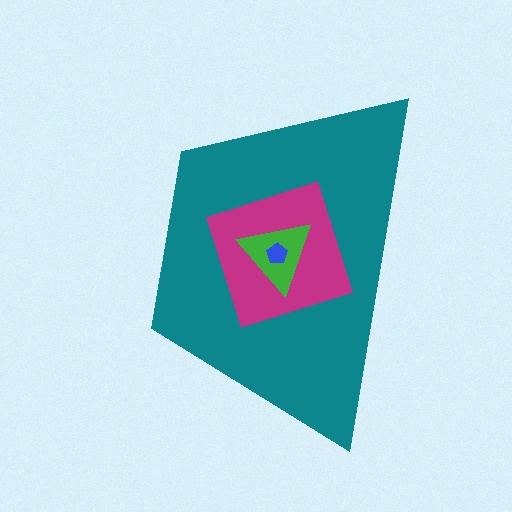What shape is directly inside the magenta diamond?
The green triangle.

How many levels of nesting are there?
4.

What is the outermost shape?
The teal trapezoid.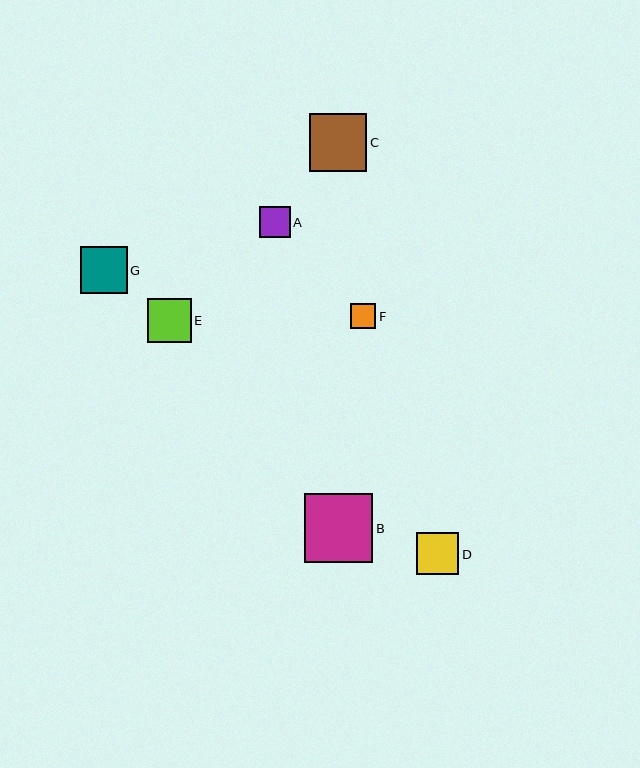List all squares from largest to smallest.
From largest to smallest: B, C, G, E, D, A, F.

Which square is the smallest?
Square F is the smallest with a size of approximately 25 pixels.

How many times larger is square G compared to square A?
Square G is approximately 1.5 times the size of square A.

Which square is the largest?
Square B is the largest with a size of approximately 68 pixels.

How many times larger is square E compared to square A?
Square E is approximately 1.4 times the size of square A.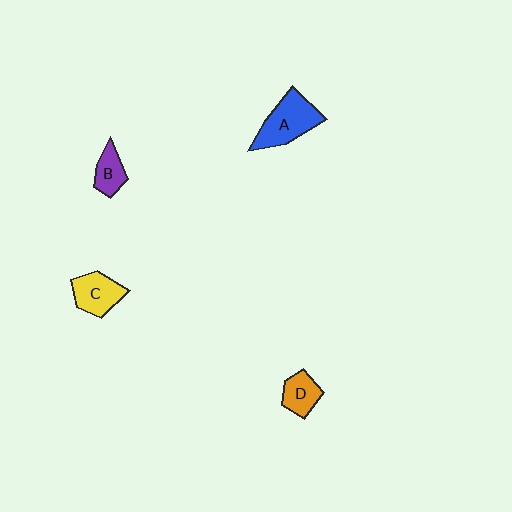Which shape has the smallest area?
Shape B (purple).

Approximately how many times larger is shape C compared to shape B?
Approximately 1.5 times.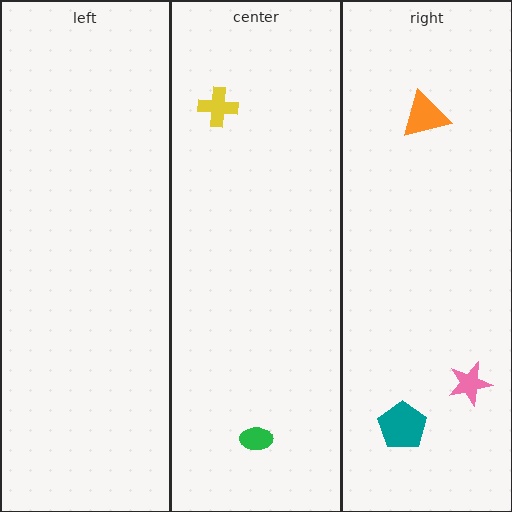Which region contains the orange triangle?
The right region.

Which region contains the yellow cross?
The center region.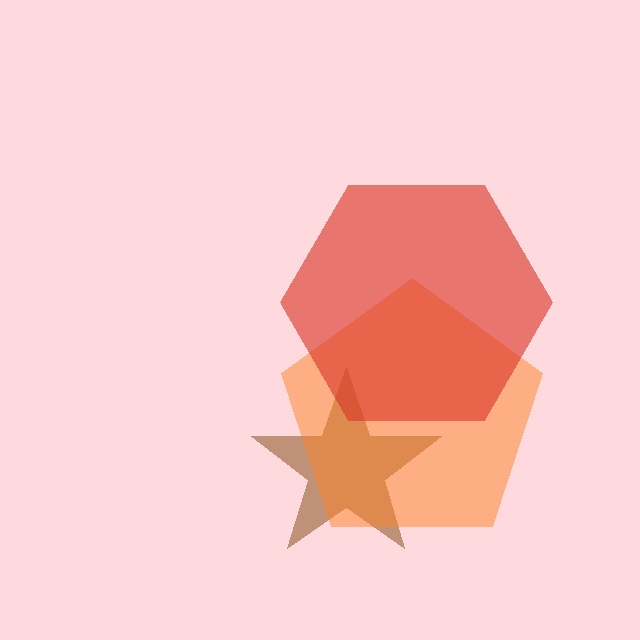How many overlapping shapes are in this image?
There are 3 overlapping shapes in the image.